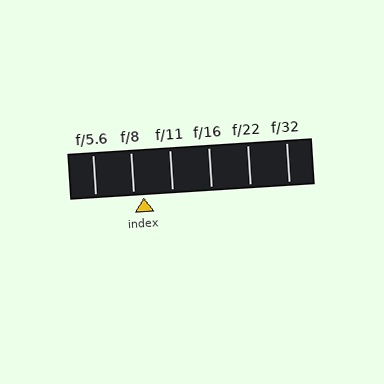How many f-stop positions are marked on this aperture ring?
There are 6 f-stop positions marked.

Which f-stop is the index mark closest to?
The index mark is closest to f/8.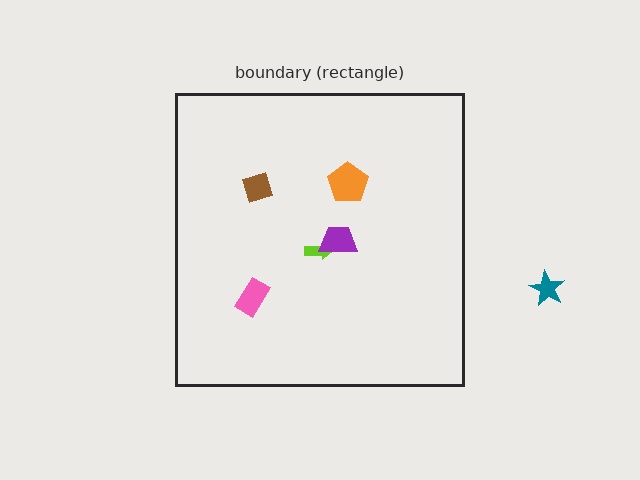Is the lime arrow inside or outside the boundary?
Inside.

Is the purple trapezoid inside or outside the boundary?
Inside.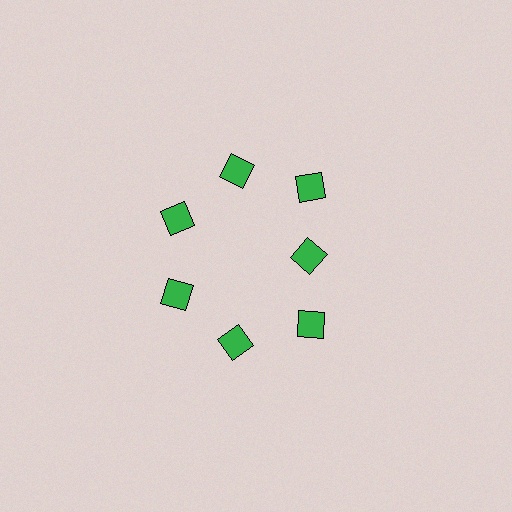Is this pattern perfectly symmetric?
No. The 7 green diamonds are arranged in a ring, but one element near the 3 o'clock position is pulled inward toward the center, breaking the 7-fold rotational symmetry.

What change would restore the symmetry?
The symmetry would be restored by moving it outward, back onto the ring so that all 7 diamonds sit at equal angles and equal distance from the center.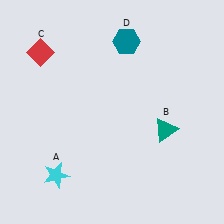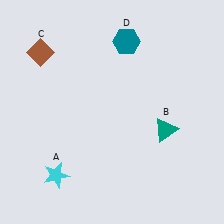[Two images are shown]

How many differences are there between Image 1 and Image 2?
There is 1 difference between the two images.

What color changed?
The diamond (C) changed from red in Image 1 to brown in Image 2.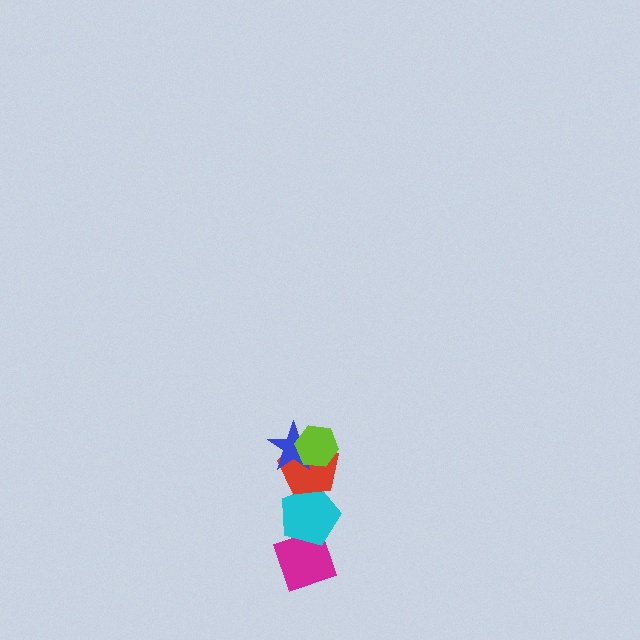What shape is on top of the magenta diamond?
The cyan pentagon is on top of the magenta diamond.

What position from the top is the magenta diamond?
The magenta diamond is 5th from the top.